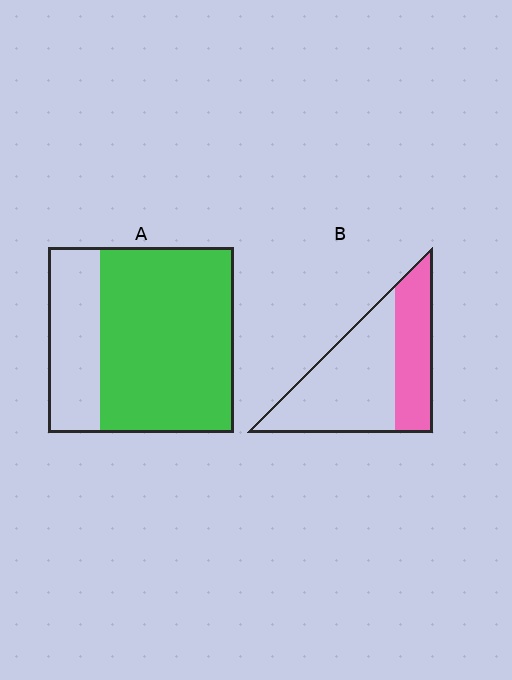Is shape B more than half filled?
No.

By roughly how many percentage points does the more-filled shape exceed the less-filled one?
By roughly 35 percentage points (A over B).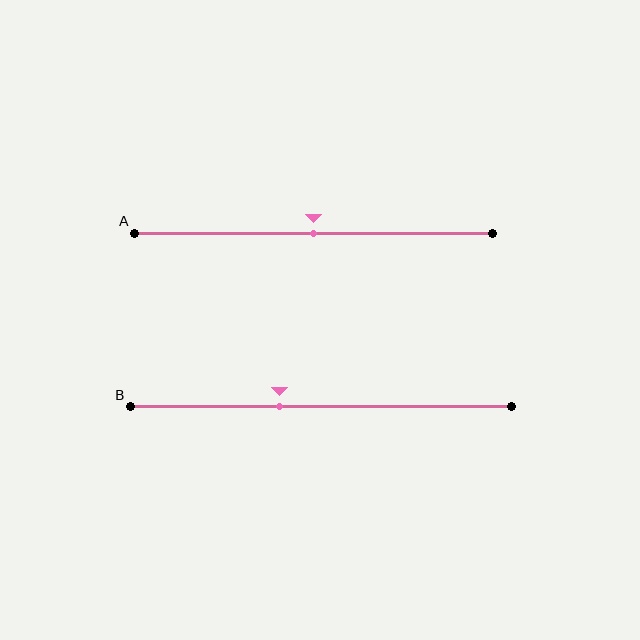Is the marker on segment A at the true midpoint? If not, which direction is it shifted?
Yes, the marker on segment A is at the true midpoint.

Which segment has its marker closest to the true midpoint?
Segment A has its marker closest to the true midpoint.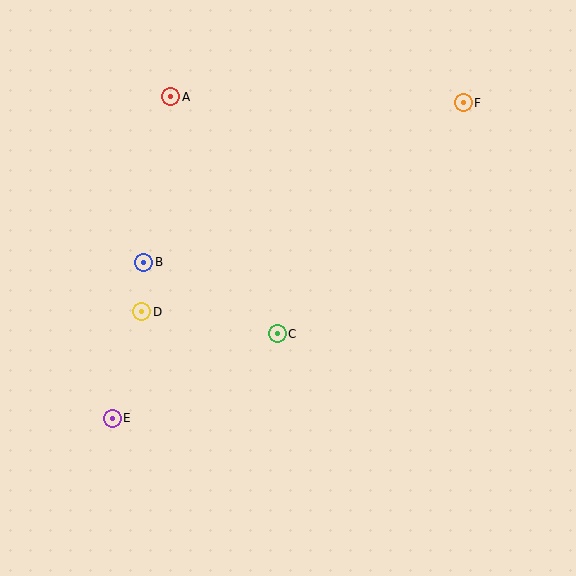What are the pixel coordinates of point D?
Point D is at (142, 312).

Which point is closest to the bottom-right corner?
Point C is closest to the bottom-right corner.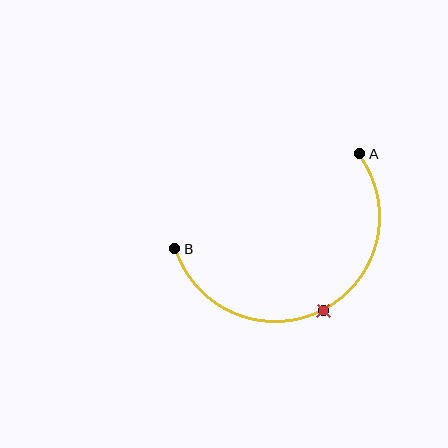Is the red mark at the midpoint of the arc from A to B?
Yes. The red mark lies on the arc at equal arc-length from both A and B — it is the arc midpoint.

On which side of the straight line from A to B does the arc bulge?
The arc bulges below the straight line connecting A and B.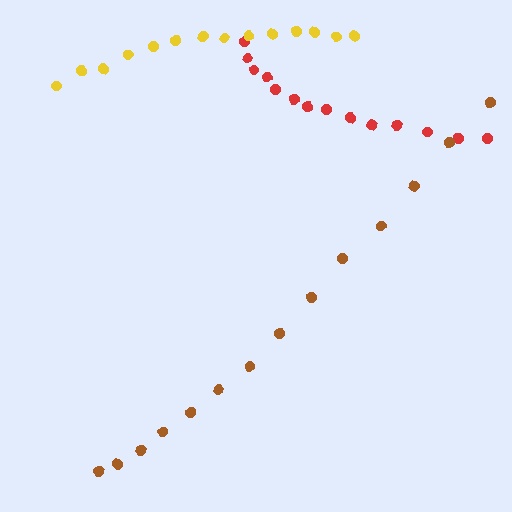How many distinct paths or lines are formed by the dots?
There are 3 distinct paths.